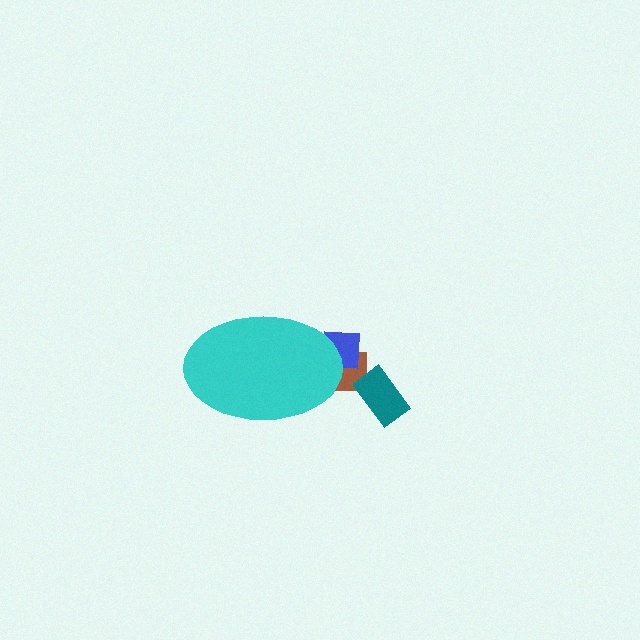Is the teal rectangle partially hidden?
No, the teal rectangle is fully visible.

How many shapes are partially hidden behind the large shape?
2 shapes are partially hidden.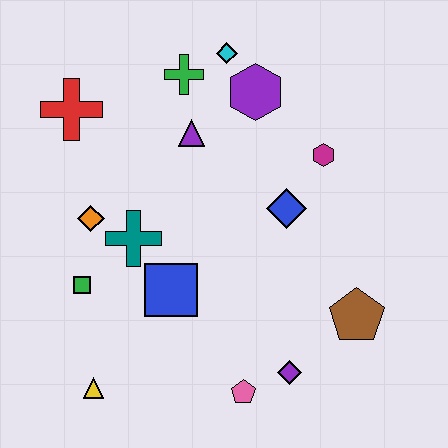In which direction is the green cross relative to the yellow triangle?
The green cross is above the yellow triangle.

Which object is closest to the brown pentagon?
The purple diamond is closest to the brown pentagon.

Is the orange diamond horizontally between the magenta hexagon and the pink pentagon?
No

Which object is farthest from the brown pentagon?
The red cross is farthest from the brown pentagon.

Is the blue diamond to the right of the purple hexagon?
Yes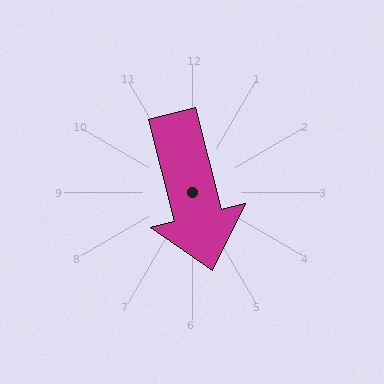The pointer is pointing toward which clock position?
Roughly 6 o'clock.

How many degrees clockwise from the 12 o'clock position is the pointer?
Approximately 166 degrees.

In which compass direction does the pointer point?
South.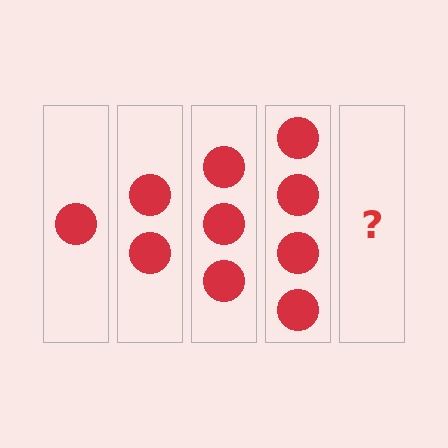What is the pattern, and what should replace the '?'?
The pattern is that each step adds one more circle. The '?' should be 5 circles.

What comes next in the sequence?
The next element should be 5 circles.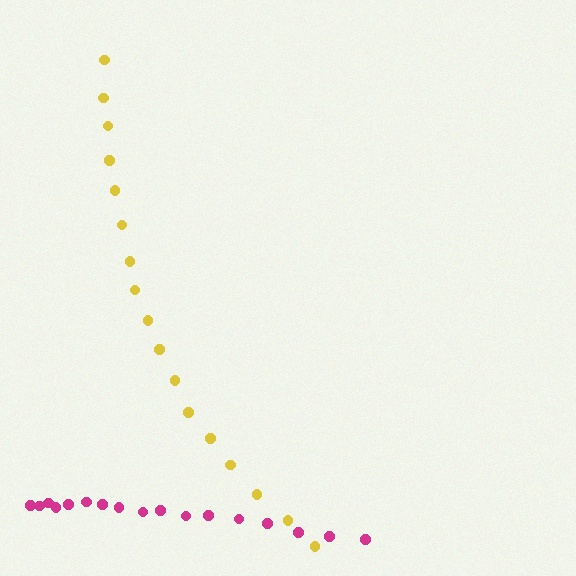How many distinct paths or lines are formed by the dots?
There are 2 distinct paths.